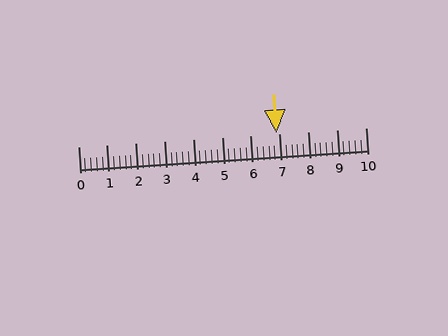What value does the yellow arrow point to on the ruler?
The yellow arrow points to approximately 6.9.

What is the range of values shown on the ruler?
The ruler shows values from 0 to 10.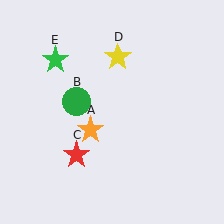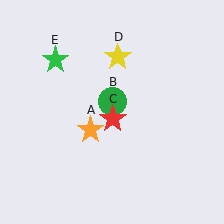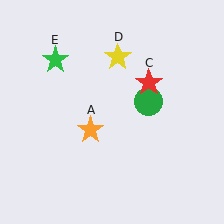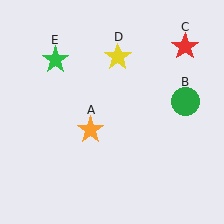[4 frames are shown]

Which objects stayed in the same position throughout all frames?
Orange star (object A) and yellow star (object D) and green star (object E) remained stationary.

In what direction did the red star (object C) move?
The red star (object C) moved up and to the right.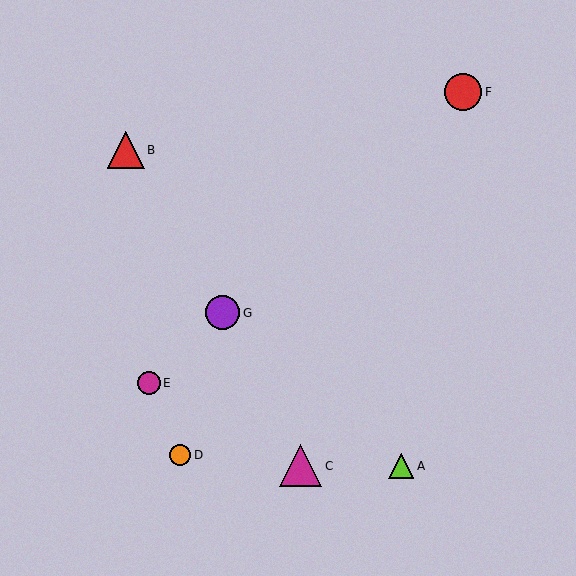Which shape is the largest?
The magenta triangle (labeled C) is the largest.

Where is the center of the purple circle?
The center of the purple circle is at (223, 313).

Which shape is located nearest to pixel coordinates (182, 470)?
The orange circle (labeled D) at (180, 455) is nearest to that location.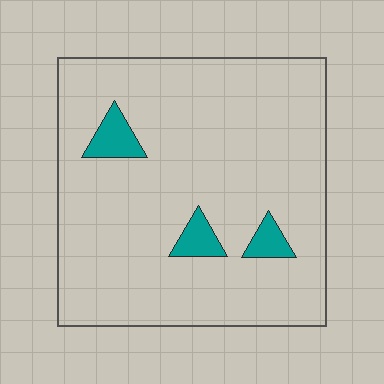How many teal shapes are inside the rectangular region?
3.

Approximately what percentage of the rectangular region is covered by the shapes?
Approximately 5%.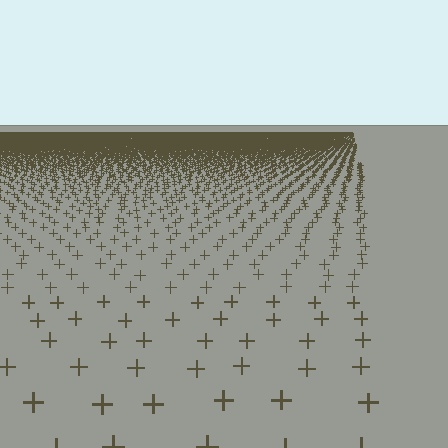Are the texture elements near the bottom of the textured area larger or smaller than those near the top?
Larger. Near the bottom, elements are closer to the viewer and appear at a bigger on-screen size.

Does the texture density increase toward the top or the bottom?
Density increases toward the top.